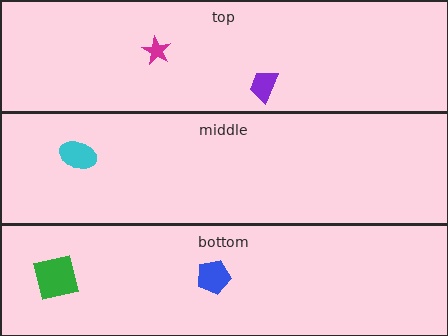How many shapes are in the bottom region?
2.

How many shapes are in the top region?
2.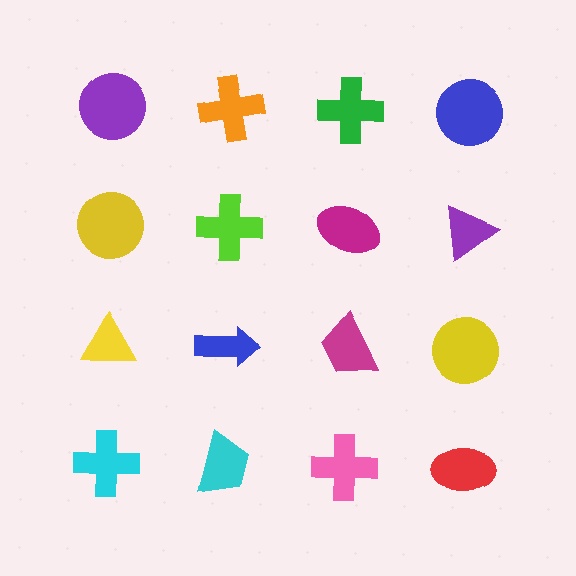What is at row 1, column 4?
A blue circle.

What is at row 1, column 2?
An orange cross.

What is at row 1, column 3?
A green cross.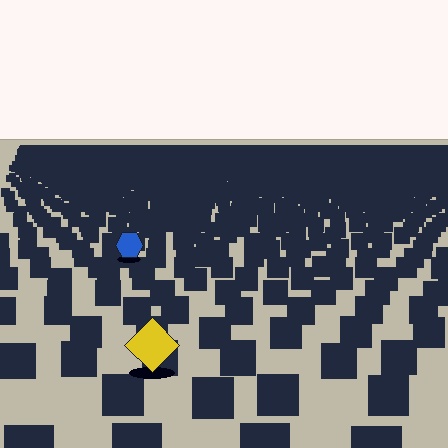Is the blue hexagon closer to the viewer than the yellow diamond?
No. The yellow diamond is closer — you can tell from the texture gradient: the ground texture is coarser near it.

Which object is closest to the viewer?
The yellow diamond is closest. The texture marks near it are larger and more spread out.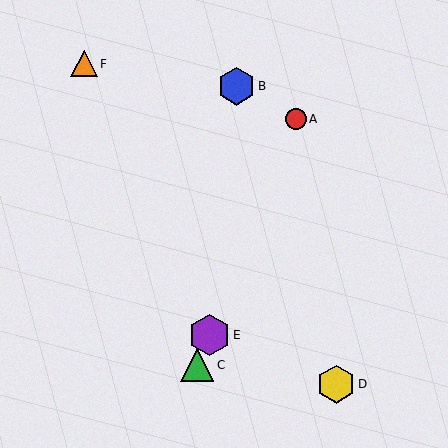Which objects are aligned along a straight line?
Objects A, C, E are aligned along a straight line.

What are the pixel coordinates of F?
Object F is at (84, 64).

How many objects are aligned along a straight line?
3 objects (A, C, E) are aligned along a straight line.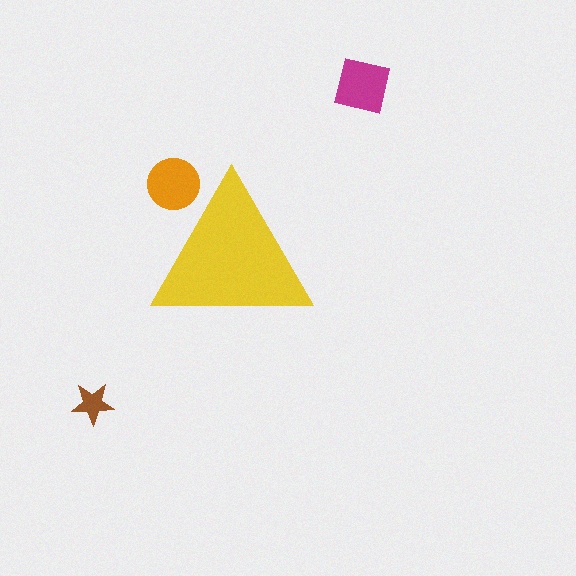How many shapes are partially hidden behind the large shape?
1 shape is partially hidden.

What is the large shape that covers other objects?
A yellow triangle.